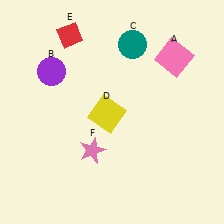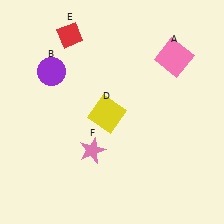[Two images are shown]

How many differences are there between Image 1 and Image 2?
There is 1 difference between the two images.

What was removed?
The teal circle (C) was removed in Image 2.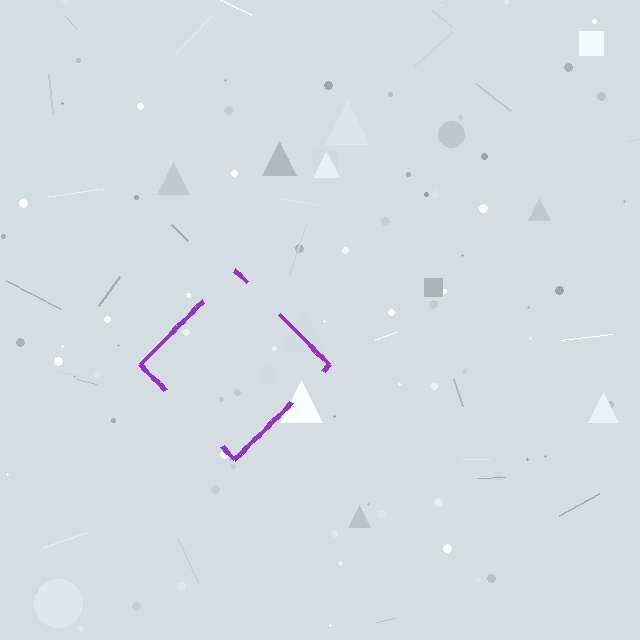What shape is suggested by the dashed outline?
The dashed outline suggests a diamond.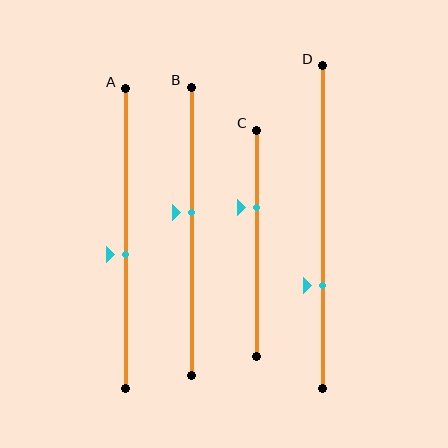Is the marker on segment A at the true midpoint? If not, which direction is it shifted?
No, the marker on segment A is shifted downward by about 5% of the segment length.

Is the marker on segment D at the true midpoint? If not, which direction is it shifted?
No, the marker on segment D is shifted downward by about 18% of the segment length.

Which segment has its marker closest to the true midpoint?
Segment A has its marker closest to the true midpoint.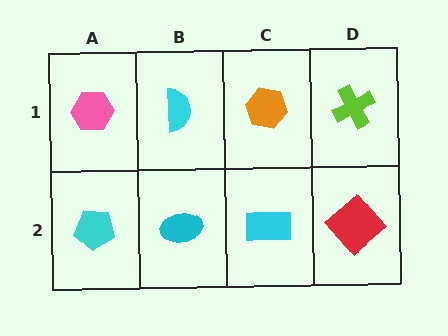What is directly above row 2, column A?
A pink hexagon.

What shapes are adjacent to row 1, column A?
A cyan pentagon (row 2, column A), a cyan semicircle (row 1, column B).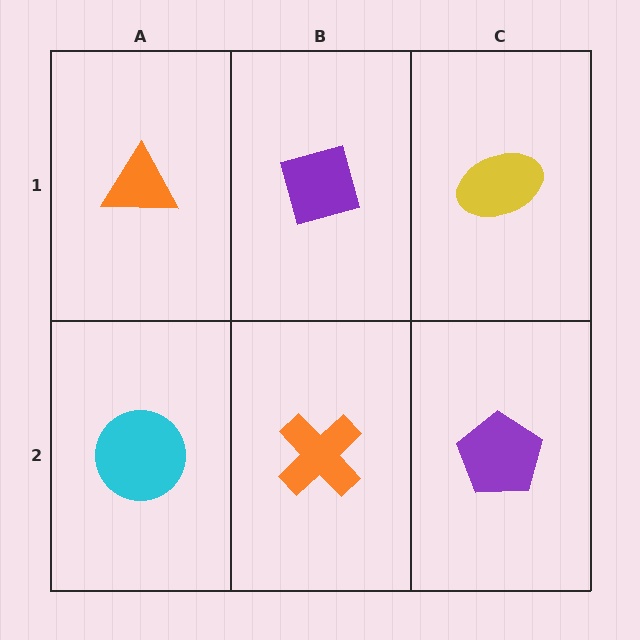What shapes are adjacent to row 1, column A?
A cyan circle (row 2, column A), a purple diamond (row 1, column B).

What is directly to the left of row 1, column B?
An orange triangle.